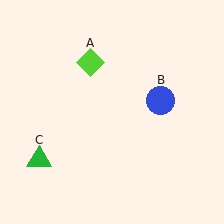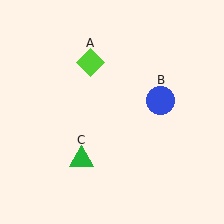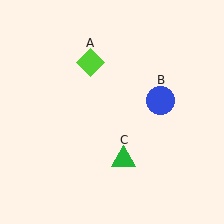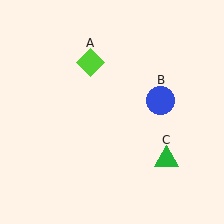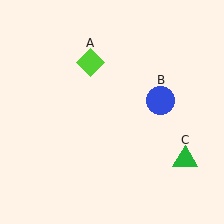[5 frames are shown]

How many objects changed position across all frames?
1 object changed position: green triangle (object C).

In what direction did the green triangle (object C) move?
The green triangle (object C) moved right.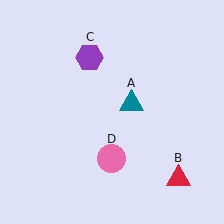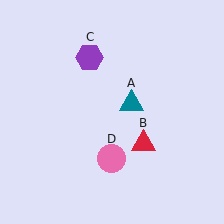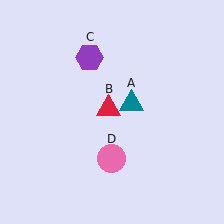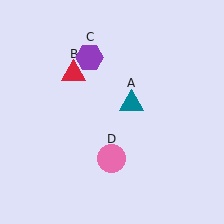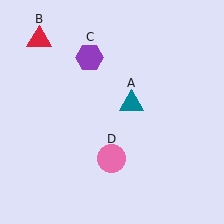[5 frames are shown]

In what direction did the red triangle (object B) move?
The red triangle (object B) moved up and to the left.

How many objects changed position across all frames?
1 object changed position: red triangle (object B).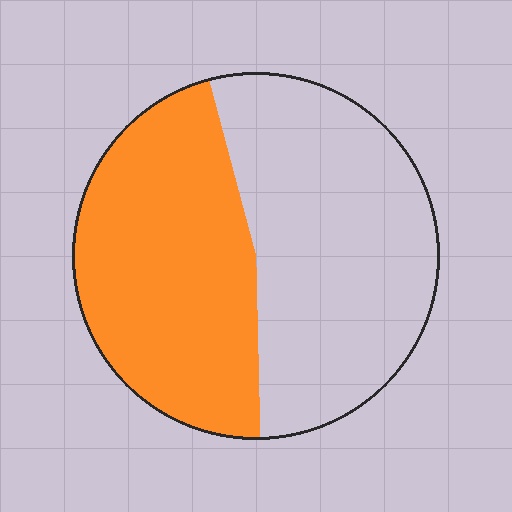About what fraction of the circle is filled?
About one half (1/2).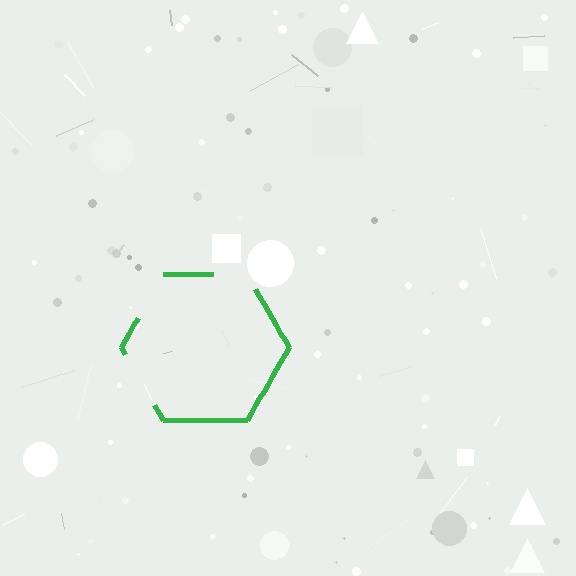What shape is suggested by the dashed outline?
The dashed outline suggests a hexagon.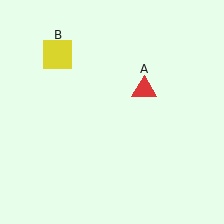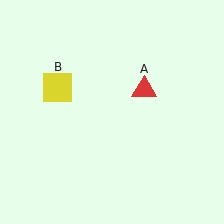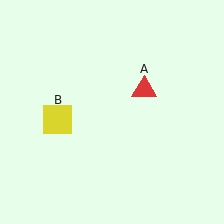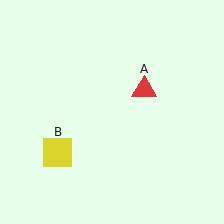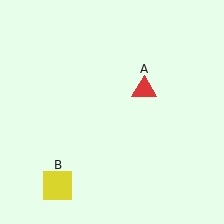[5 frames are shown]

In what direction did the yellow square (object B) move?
The yellow square (object B) moved down.